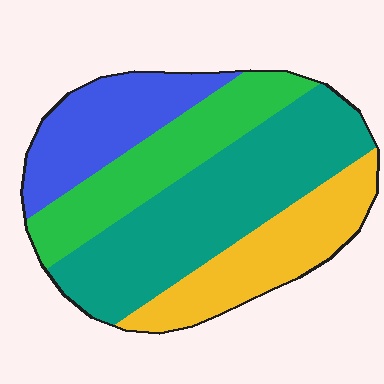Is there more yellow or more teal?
Teal.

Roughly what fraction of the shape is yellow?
Yellow takes up less than a quarter of the shape.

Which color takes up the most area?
Teal, at roughly 40%.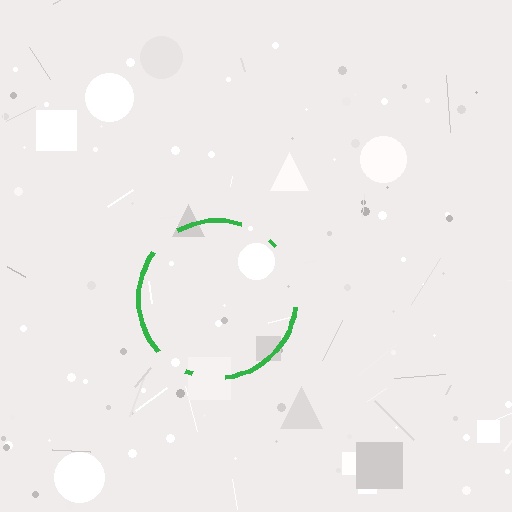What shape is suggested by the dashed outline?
The dashed outline suggests a circle.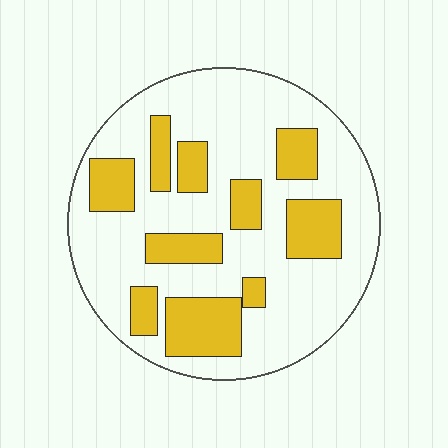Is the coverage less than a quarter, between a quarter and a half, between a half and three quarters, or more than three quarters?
Between a quarter and a half.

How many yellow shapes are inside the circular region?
10.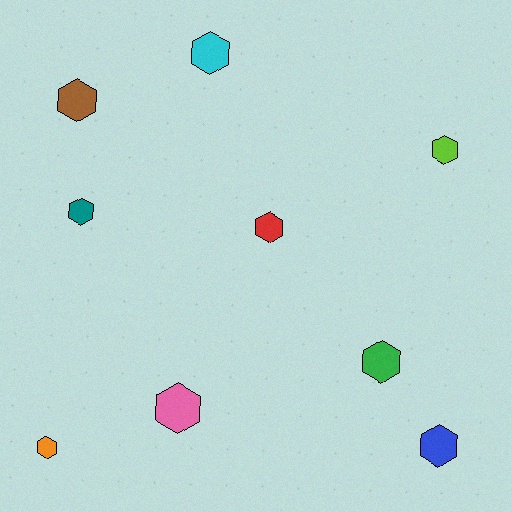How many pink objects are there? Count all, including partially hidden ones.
There is 1 pink object.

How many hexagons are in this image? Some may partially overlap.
There are 9 hexagons.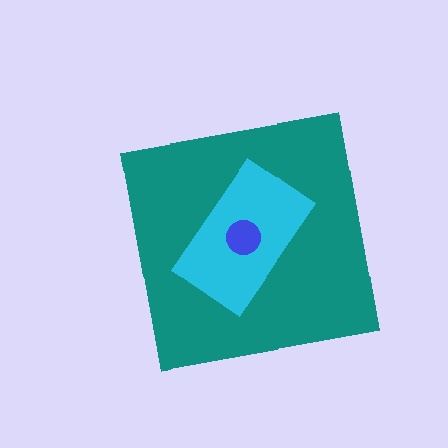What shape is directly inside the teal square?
The cyan rectangle.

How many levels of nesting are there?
3.